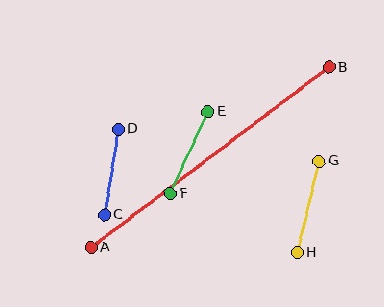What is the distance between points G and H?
The distance is approximately 94 pixels.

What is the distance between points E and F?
The distance is approximately 90 pixels.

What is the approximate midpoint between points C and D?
The midpoint is at approximately (111, 172) pixels.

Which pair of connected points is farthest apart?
Points A and B are farthest apart.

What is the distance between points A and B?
The distance is approximately 299 pixels.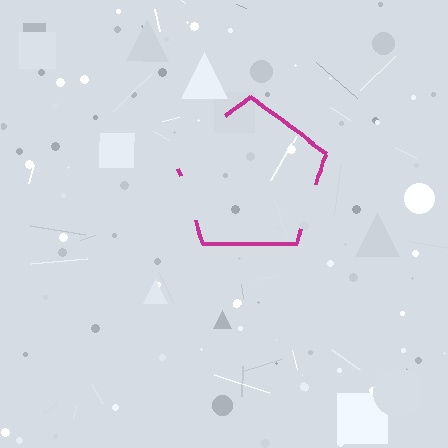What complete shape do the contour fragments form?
The contour fragments form a pentagon.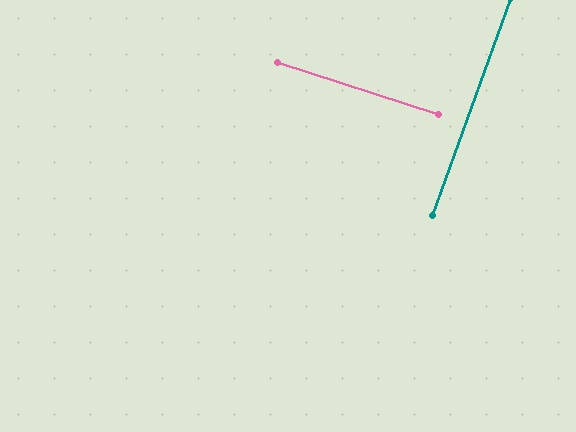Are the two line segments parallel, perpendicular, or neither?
Perpendicular — they meet at approximately 88°.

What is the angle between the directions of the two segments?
Approximately 88 degrees.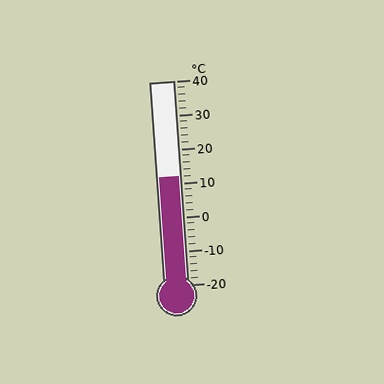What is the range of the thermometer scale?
The thermometer scale ranges from -20°C to 40°C.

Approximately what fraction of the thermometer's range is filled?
The thermometer is filled to approximately 55% of its range.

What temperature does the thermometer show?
The thermometer shows approximately 12°C.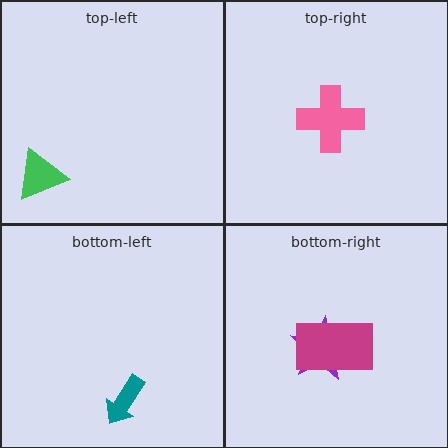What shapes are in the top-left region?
The green triangle.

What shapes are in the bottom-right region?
The purple star, the magenta rectangle.